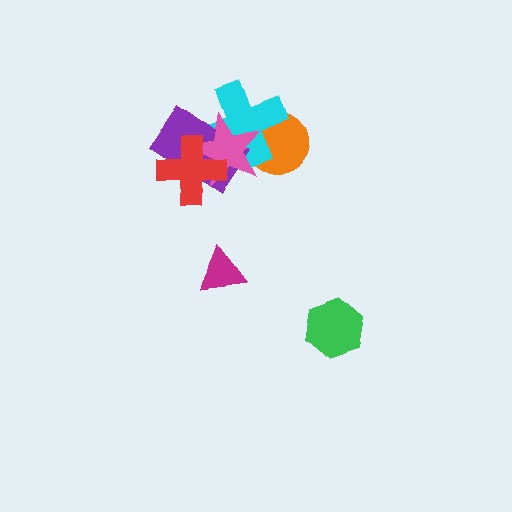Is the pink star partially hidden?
Yes, it is partially covered by another shape.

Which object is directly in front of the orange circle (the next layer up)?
The cyan cross is directly in front of the orange circle.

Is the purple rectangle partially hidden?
Yes, it is partially covered by another shape.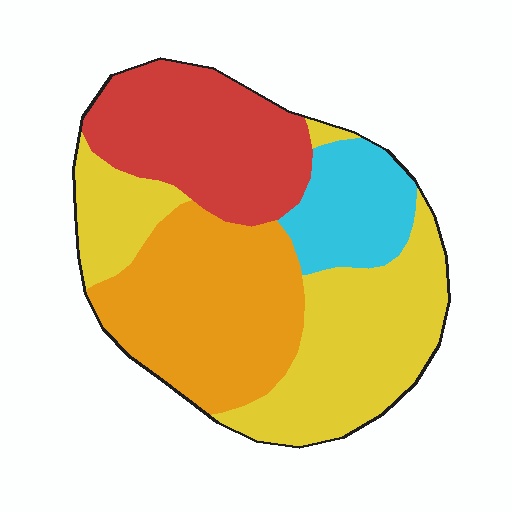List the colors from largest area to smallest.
From largest to smallest: yellow, orange, red, cyan.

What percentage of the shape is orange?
Orange covers around 30% of the shape.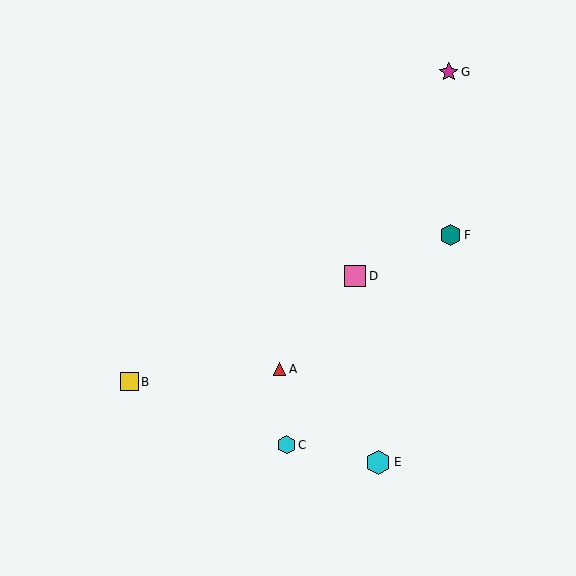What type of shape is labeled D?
Shape D is a pink square.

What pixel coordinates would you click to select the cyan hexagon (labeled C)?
Click at (286, 445) to select the cyan hexagon C.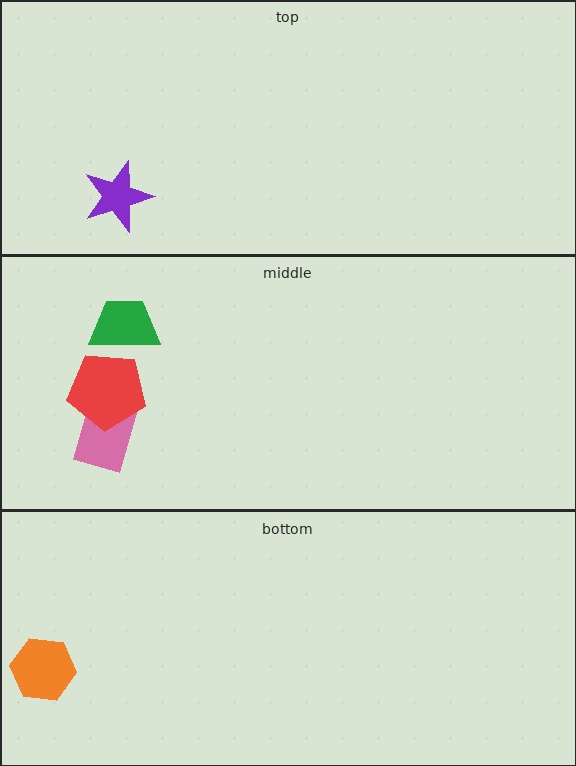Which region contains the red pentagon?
The middle region.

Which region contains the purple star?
The top region.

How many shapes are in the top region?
1.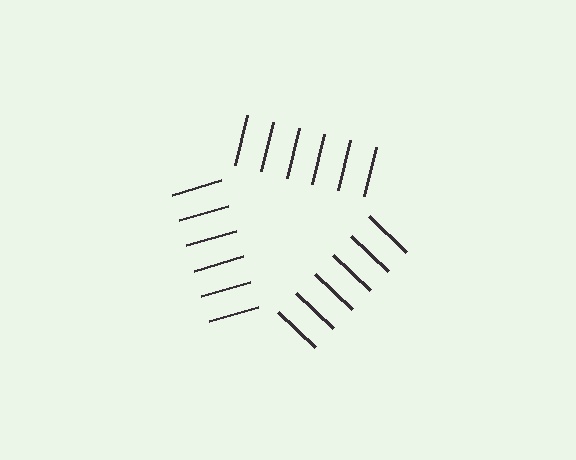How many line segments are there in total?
18 — 6 along each of the 3 edges.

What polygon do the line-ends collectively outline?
An illusory triangle — the line segments terminate on its edges but no continuous stroke is drawn.